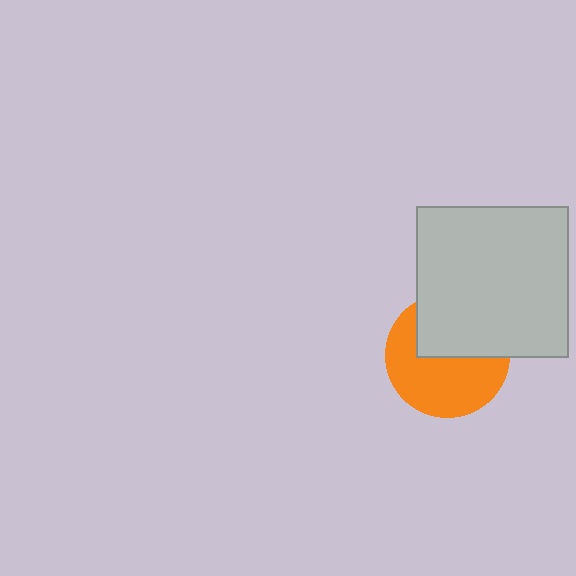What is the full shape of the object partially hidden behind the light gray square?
The partially hidden object is an orange circle.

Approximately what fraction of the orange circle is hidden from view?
Roughly 42% of the orange circle is hidden behind the light gray square.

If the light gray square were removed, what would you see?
You would see the complete orange circle.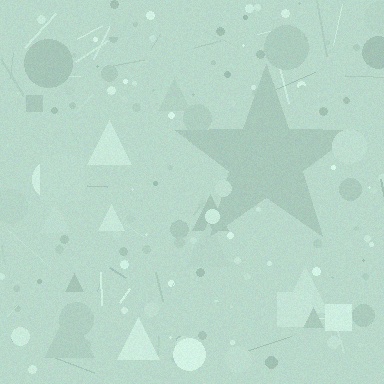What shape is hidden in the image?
A star is hidden in the image.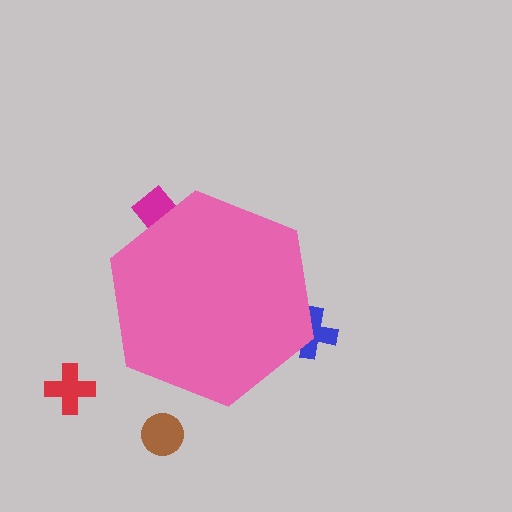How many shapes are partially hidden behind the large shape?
2 shapes are partially hidden.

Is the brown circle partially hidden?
No, the brown circle is fully visible.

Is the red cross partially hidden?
No, the red cross is fully visible.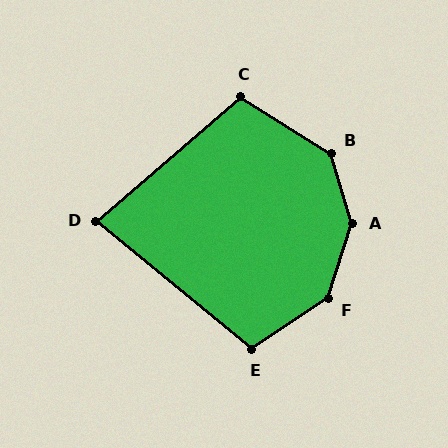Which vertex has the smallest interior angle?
D, at approximately 80 degrees.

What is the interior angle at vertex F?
Approximately 141 degrees (obtuse).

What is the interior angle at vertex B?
Approximately 139 degrees (obtuse).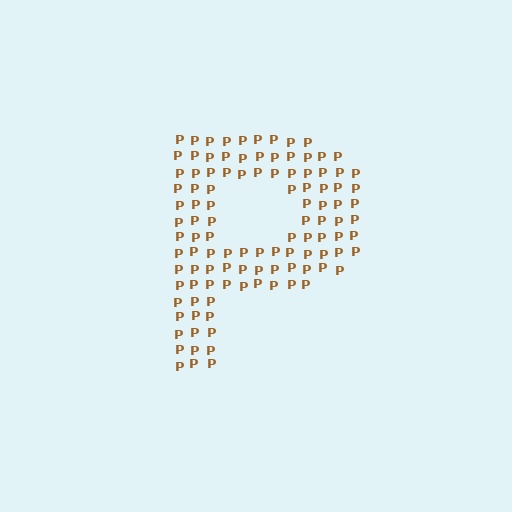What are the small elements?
The small elements are letter P's.